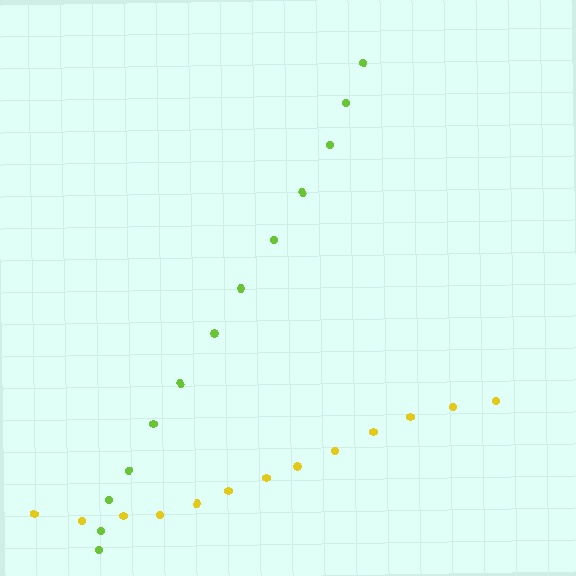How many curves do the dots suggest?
There are 2 distinct paths.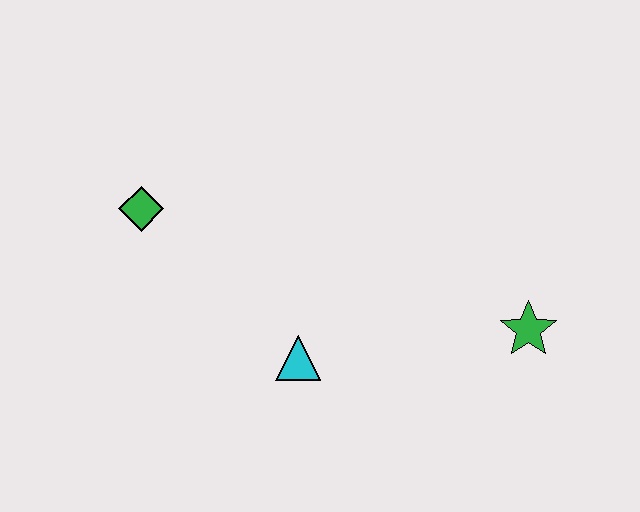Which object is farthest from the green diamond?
The green star is farthest from the green diamond.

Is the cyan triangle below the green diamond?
Yes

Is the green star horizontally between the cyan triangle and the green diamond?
No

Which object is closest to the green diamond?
The cyan triangle is closest to the green diamond.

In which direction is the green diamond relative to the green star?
The green diamond is to the left of the green star.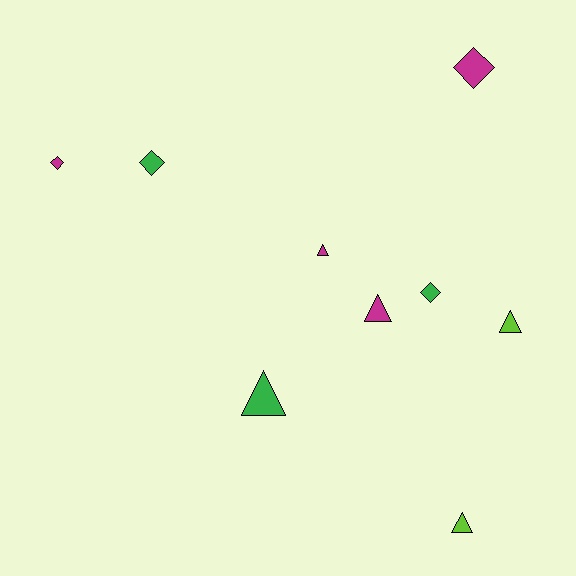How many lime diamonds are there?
There are no lime diamonds.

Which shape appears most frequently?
Triangle, with 5 objects.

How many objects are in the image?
There are 9 objects.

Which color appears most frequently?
Magenta, with 4 objects.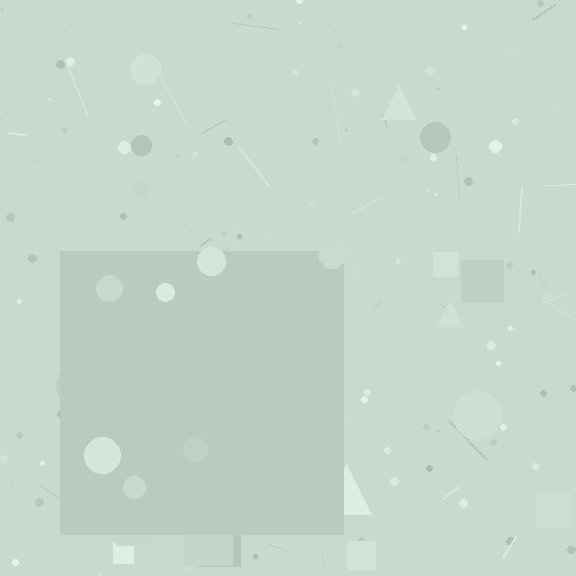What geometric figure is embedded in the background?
A square is embedded in the background.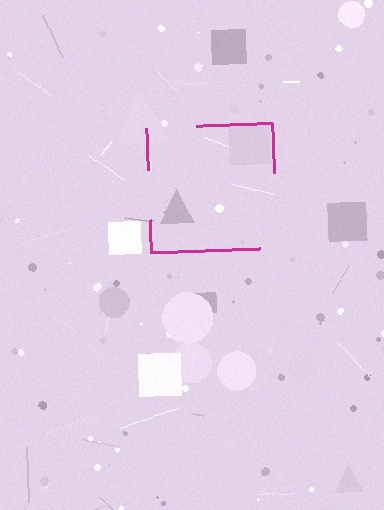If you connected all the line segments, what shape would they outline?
They would outline a square.